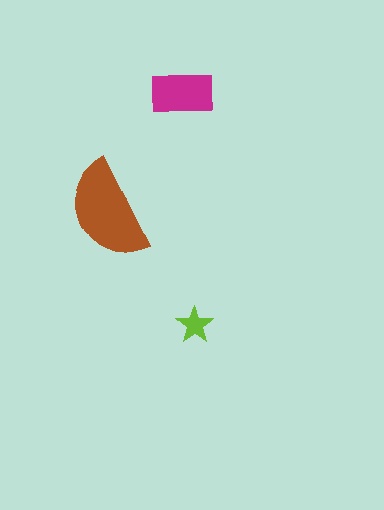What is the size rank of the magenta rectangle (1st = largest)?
2nd.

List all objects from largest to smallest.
The brown semicircle, the magenta rectangle, the lime star.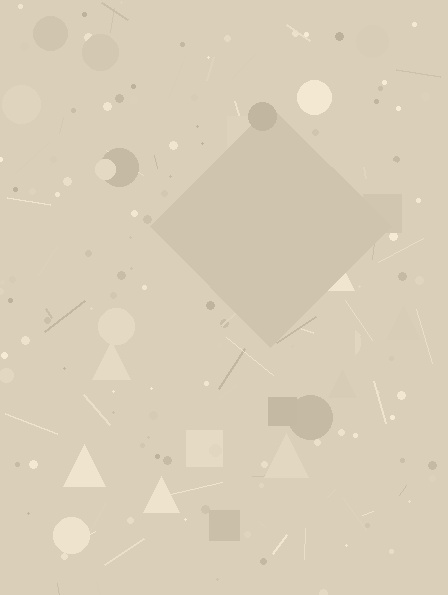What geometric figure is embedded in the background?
A diamond is embedded in the background.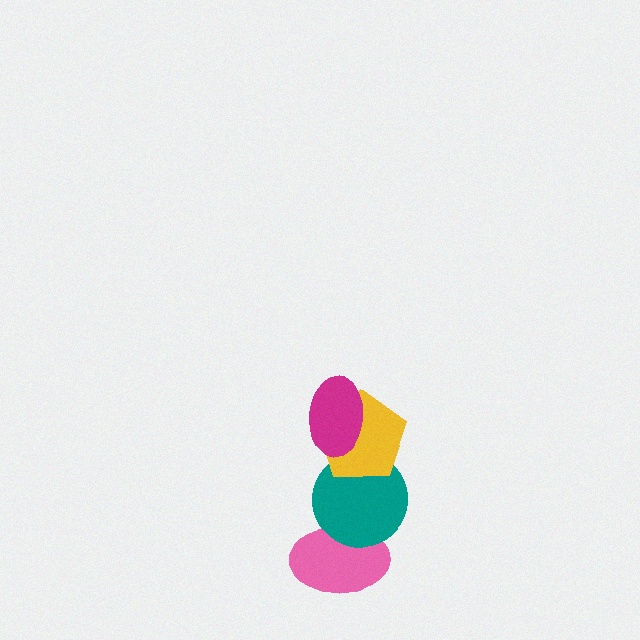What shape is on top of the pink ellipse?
The teal circle is on top of the pink ellipse.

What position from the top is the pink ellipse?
The pink ellipse is 4th from the top.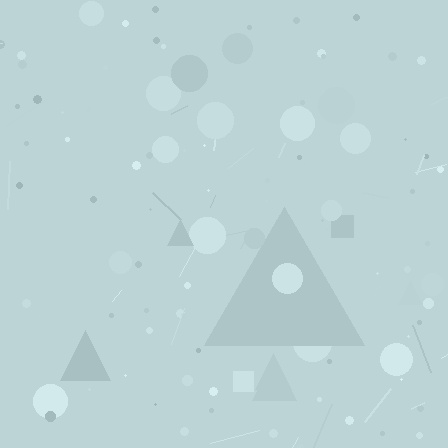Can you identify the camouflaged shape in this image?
The camouflaged shape is a triangle.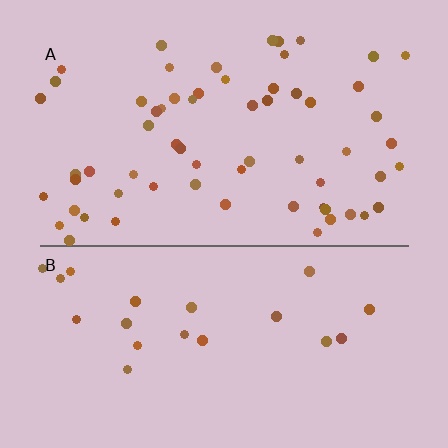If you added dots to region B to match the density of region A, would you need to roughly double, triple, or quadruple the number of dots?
Approximately triple.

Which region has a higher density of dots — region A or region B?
A (the top).